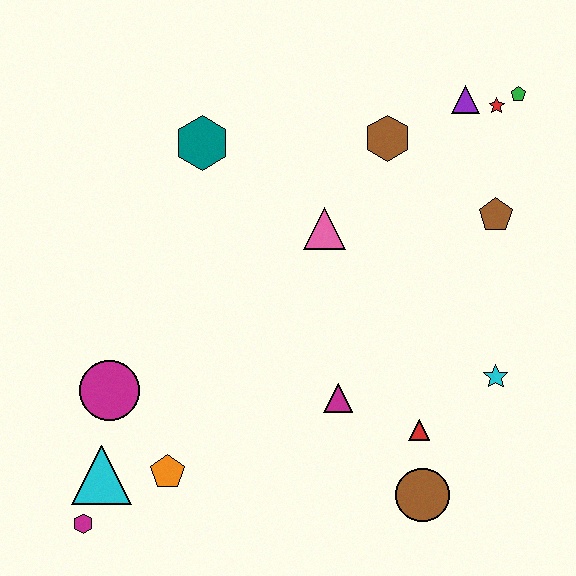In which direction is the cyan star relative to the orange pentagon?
The cyan star is to the right of the orange pentagon.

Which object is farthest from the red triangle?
The teal hexagon is farthest from the red triangle.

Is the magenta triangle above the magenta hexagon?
Yes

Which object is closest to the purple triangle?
The red star is closest to the purple triangle.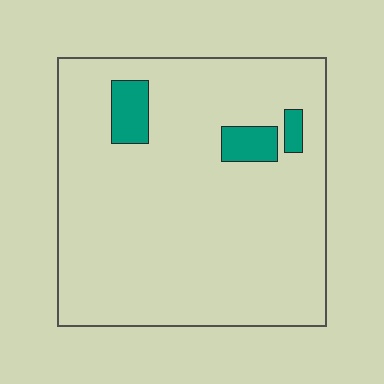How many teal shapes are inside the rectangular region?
3.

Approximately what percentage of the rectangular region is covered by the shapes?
Approximately 5%.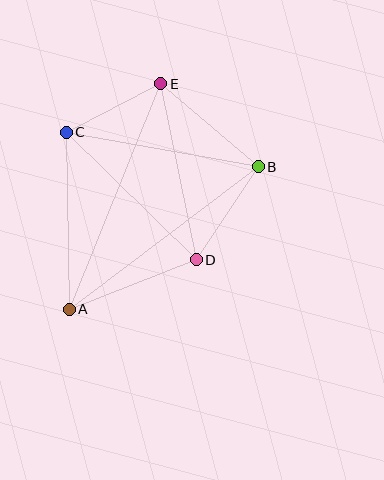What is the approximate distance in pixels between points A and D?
The distance between A and D is approximately 136 pixels.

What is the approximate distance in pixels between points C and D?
The distance between C and D is approximately 182 pixels.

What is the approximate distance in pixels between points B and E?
The distance between B and E is approximately 128 pixels.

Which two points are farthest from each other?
Points A and E are farthest from each other.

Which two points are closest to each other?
Points C and E are closest to each other.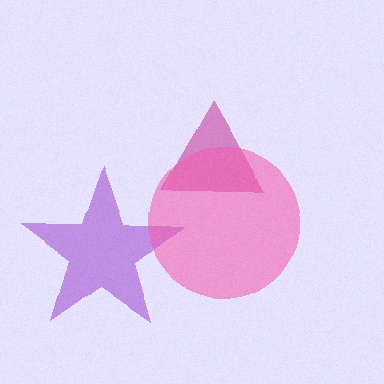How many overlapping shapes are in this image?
There are 3 overlapping shapes in the image.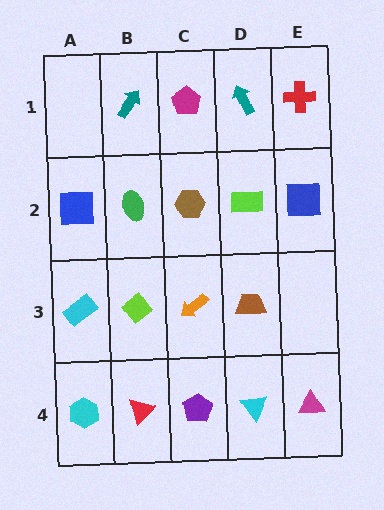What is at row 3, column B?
A lime diamond.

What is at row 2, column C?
A brown hexagon.